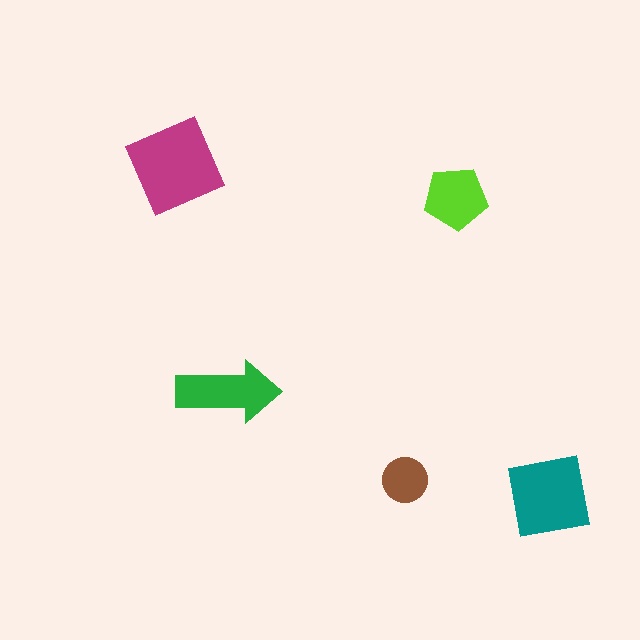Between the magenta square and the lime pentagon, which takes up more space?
The magenta square.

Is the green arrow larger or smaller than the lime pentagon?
Larger.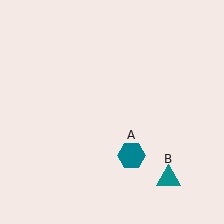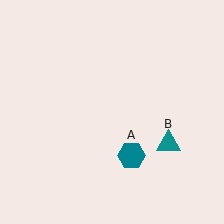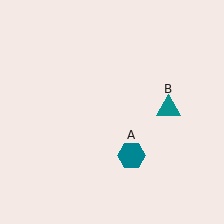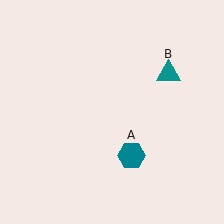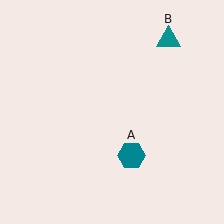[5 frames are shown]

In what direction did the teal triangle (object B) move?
The teal triangle (object B) moved up.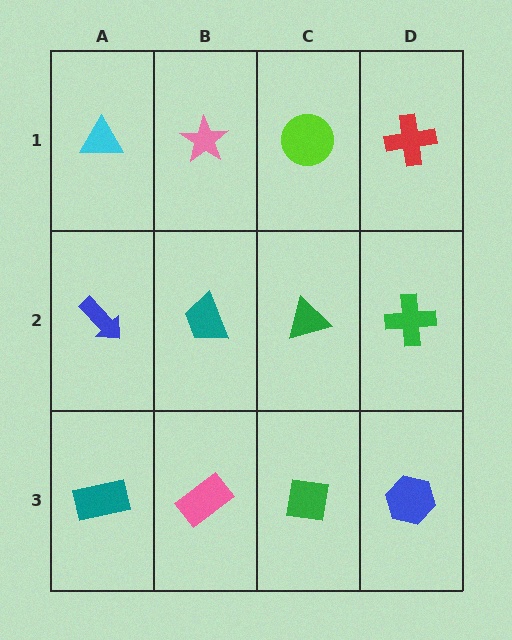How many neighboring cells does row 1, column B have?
3.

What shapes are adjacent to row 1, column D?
A green cross (row 2, column D), a lime circle (row 1, column C).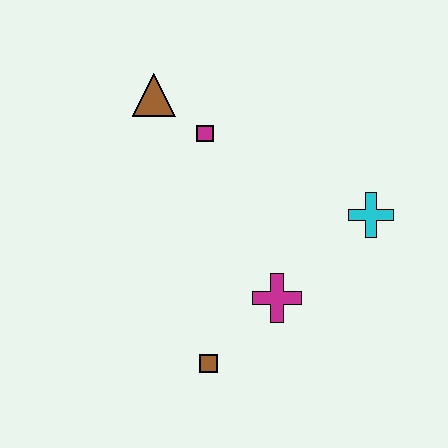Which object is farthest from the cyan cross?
The brown triangle is farthest from the cyan cross.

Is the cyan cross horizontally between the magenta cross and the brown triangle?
No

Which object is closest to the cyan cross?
The magenta cross is closest to the cyan cross.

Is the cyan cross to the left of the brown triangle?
No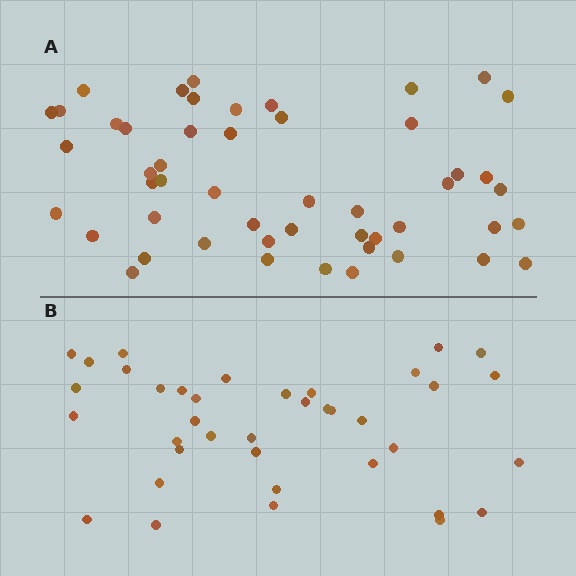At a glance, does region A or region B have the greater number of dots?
Region A (the top region) has more dots.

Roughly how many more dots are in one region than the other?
Region A has roughly 12 or so more dots than region B.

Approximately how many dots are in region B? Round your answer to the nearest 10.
About 40 dots. (The exact count is 38, which rounds to 40.)